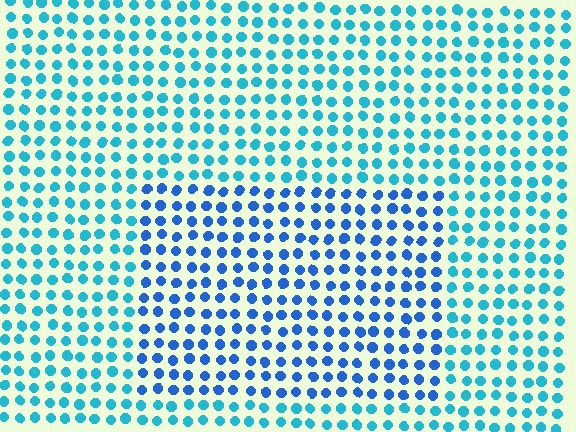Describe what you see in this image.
The image is filled with small cyan elements in a uniform arrangement. A rectangle-shaped region is visible where the elements are tinted to a slightly different hue, forming a subtle color boundary.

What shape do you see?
I see a rectangle.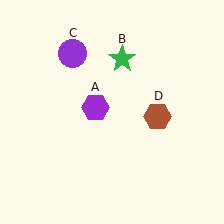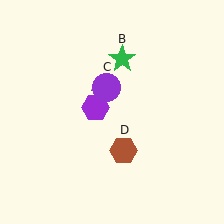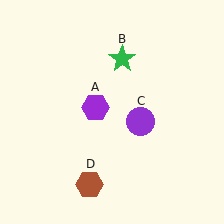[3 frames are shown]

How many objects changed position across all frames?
2 objects changed position: purple circle (object C), brown hexagon (object D).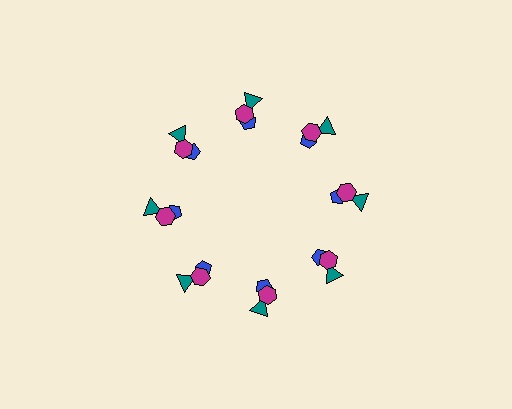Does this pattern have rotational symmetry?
Yes, this pattern has 8-fold rotational symmetry. It looks the same after rotating 45 degrees around the center.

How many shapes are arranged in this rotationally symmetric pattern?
There are 24 shapes, arranged in 8 groups of 3.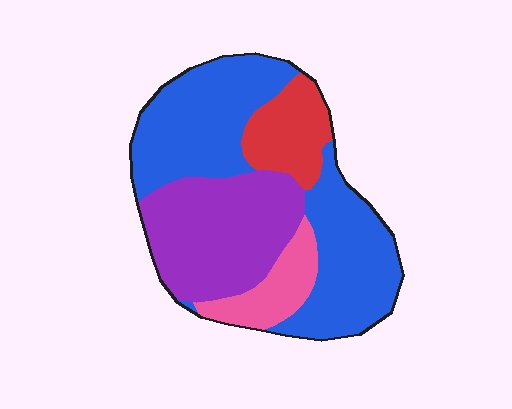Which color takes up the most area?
Blue, at roughly 50%.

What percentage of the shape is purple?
Purple covers 29% of the shape.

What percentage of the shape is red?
Red takes up about one eighth (1/8) of the shape.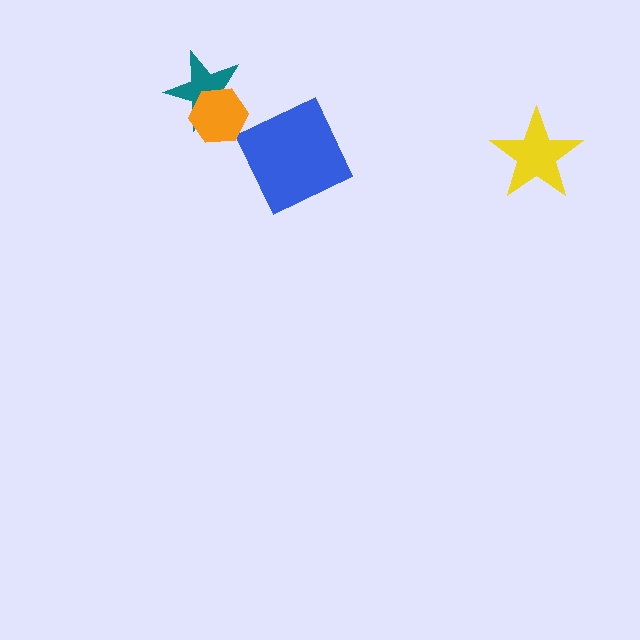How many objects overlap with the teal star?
1 object overlaps with the teal star.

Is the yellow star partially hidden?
No, no other shape covers it.